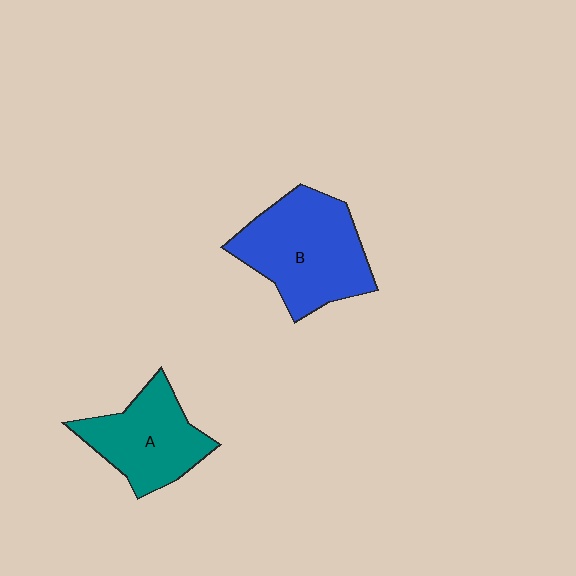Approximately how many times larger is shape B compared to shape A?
Approximately 1.3 times.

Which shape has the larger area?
Shape B (blue).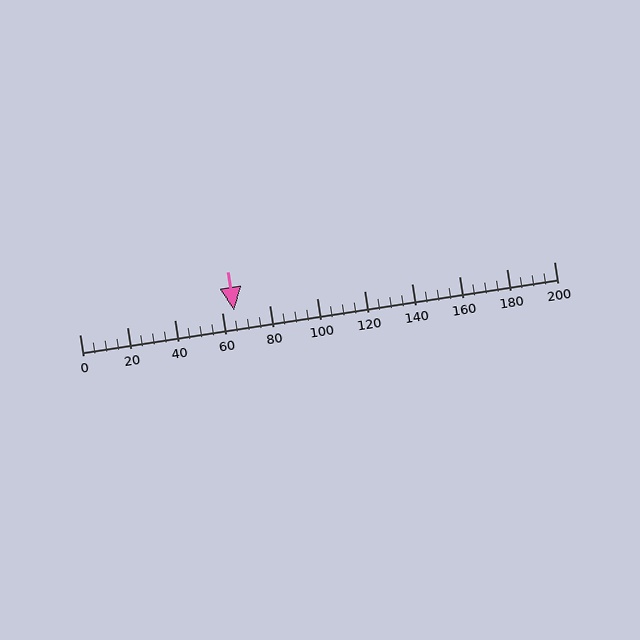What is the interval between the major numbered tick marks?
The major tick marks are spaced 20 units apart.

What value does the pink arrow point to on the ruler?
The pink arrow points to approximately 65.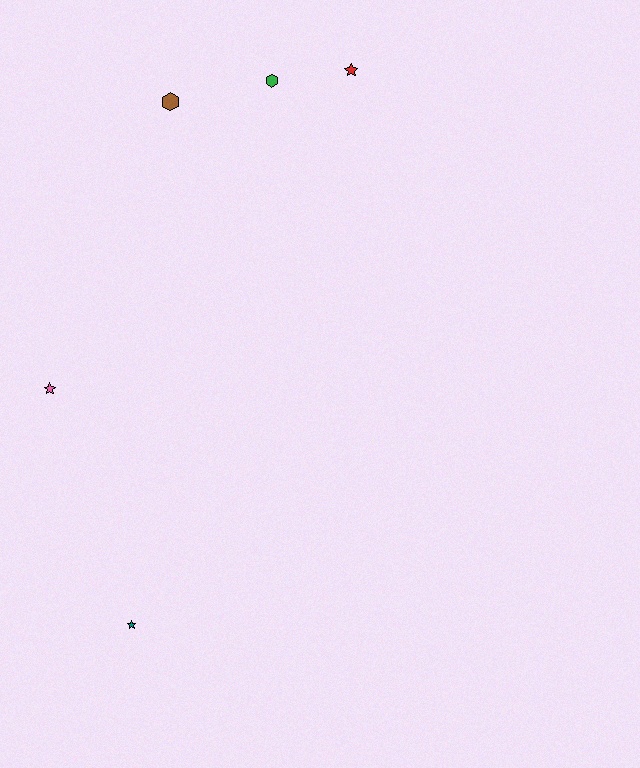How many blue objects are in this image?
There are no blue objects.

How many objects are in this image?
There are 5 objects.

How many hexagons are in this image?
There are 2 hexagons.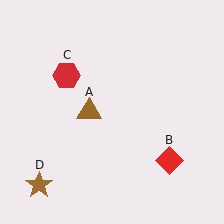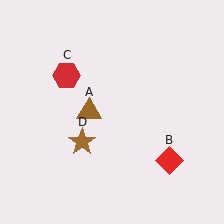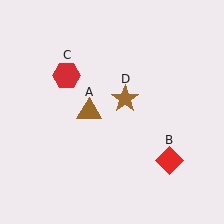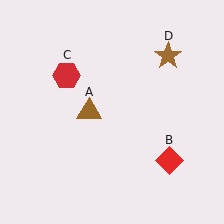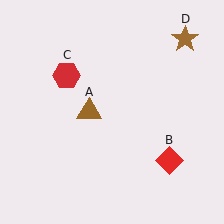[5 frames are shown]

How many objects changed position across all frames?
1 object changed position: brown star (object D).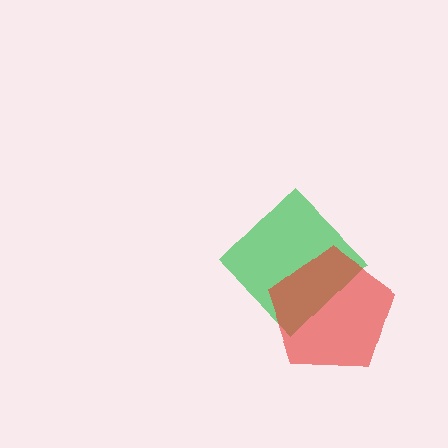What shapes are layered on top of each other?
The layered shapes are: a green diamond, a red pentagon.